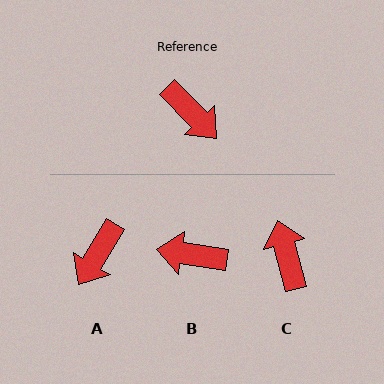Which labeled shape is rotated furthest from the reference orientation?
C, about 151 degrees away.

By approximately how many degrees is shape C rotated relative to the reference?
Approximately 151 degrees counter-clockwise.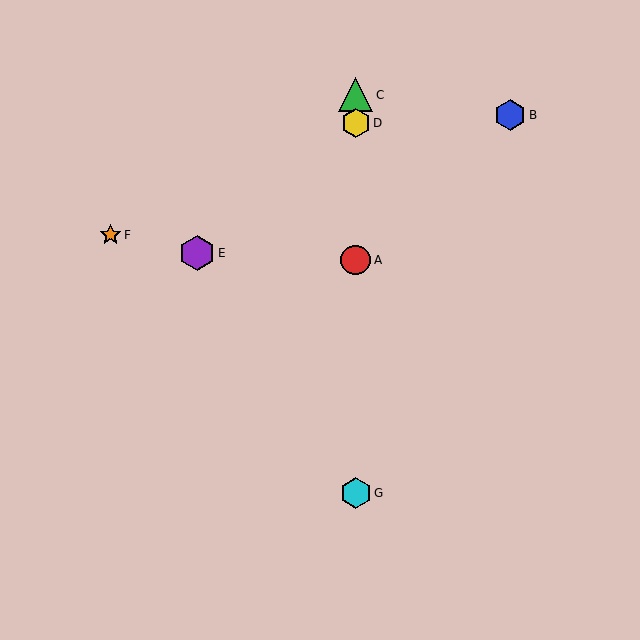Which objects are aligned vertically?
Objects A, C, D, G are aligned vertically.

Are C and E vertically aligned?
No, C is at x≈356 and E is at x≈197.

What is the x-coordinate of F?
Object F is at x≈111.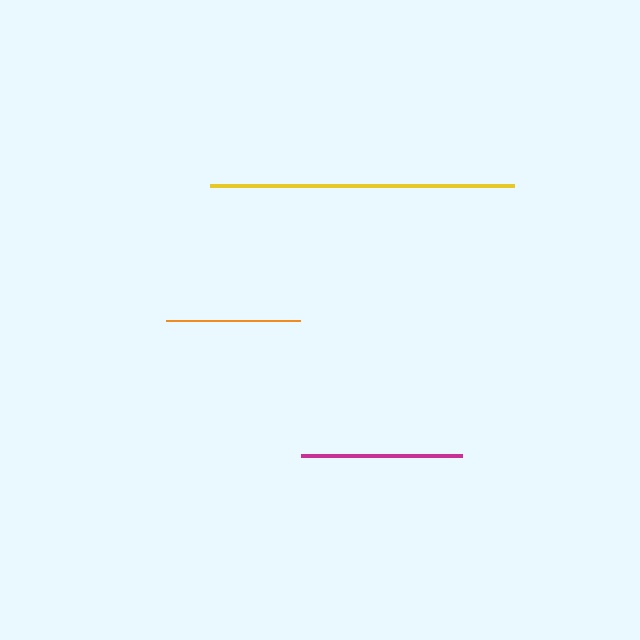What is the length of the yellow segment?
The yellow segment is approximately 303 pixels long.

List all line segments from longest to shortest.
From longest to shortest: yellow, magenta, orange.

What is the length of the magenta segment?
The magenta segment is approximately 161 pixels long.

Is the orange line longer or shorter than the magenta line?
The magenta line is longer than the orange line.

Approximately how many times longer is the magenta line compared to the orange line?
The magenta line is approximately 1.2 times the length of the orange line.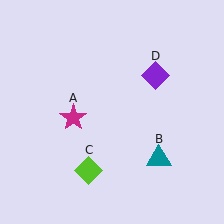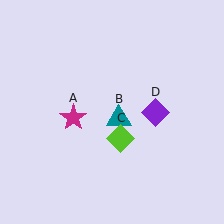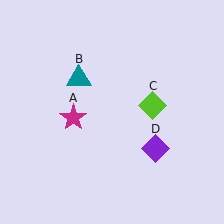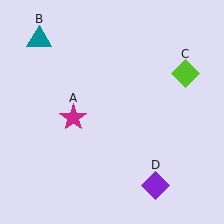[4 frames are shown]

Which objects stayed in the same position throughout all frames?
Magenta star (object A) remained stationary.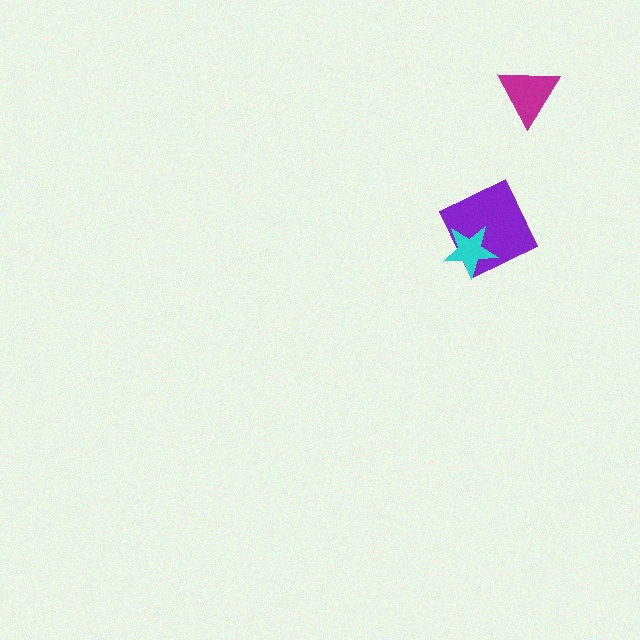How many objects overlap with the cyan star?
1 object overlaps with the cyan star.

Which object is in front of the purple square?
The cyan star is in front of the purple square.